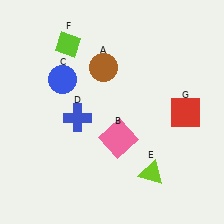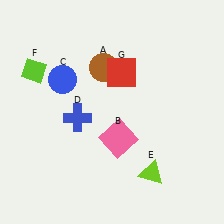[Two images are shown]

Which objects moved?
The objects that moved are: the lime diamond (F), the red square (G).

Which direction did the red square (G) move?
The red square (G) moved left.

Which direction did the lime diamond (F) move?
The lime diamond (F) moved left.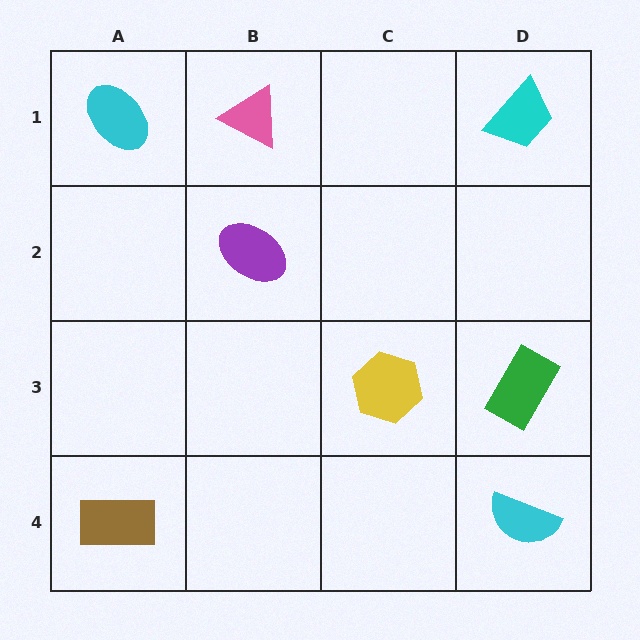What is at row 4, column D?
A cyan semicircle.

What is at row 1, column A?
A cyan ellipse.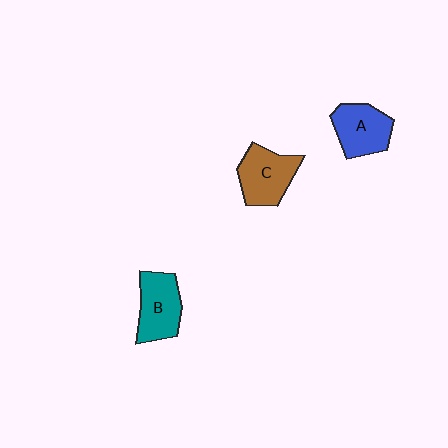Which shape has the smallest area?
Shape A (blue).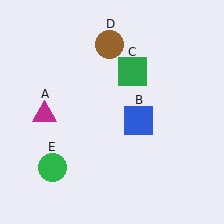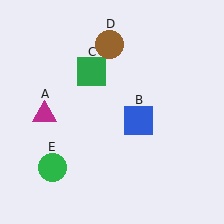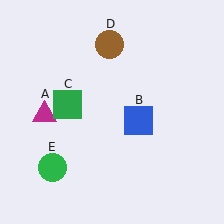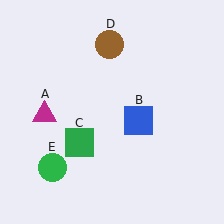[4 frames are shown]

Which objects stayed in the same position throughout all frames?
Magenta triangle (object A) and blue square (object B) and brown circle (object D) and green circle (object E) remained stationary.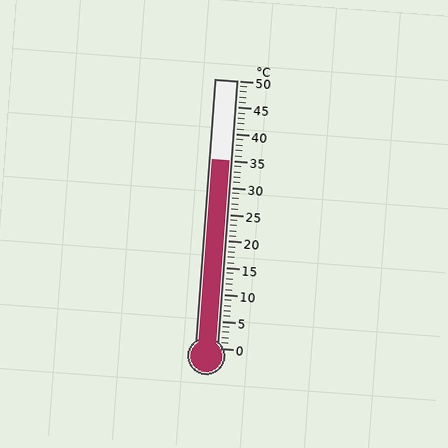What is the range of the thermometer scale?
The thermometer scale ranges from 0°C to 50°C.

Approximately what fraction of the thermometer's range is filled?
The thermometer is filled to approximately 70% of its range.